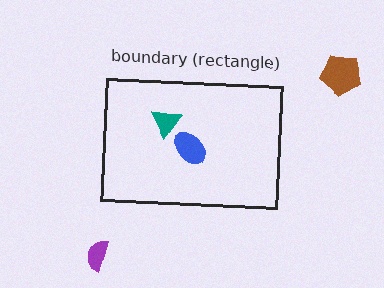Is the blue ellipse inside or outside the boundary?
Inside.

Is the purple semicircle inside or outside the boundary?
Outside.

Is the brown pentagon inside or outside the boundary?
Outside.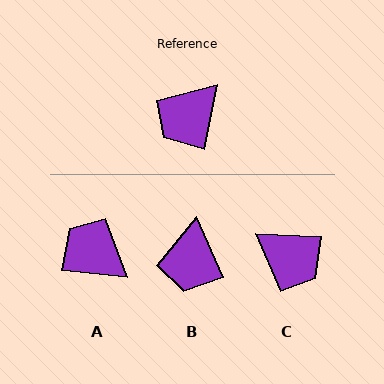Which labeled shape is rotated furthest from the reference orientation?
C, about 99 degrees away.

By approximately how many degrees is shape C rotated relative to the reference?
Approximately 99 degrees counter-clockwise.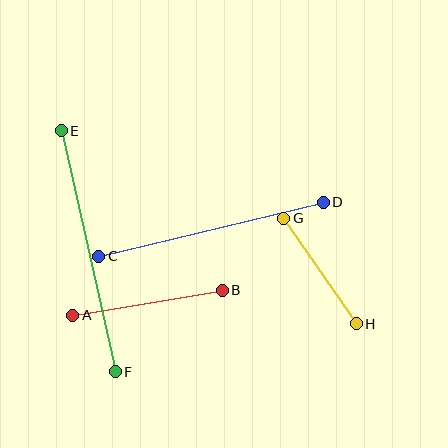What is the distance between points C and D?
The distance is approximately 231 pixels.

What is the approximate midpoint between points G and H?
The midpoint is at approximately (320, 271) pixels.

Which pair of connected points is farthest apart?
Points E and F are farthest apart.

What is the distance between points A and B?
The distance is approximately 151 pixels.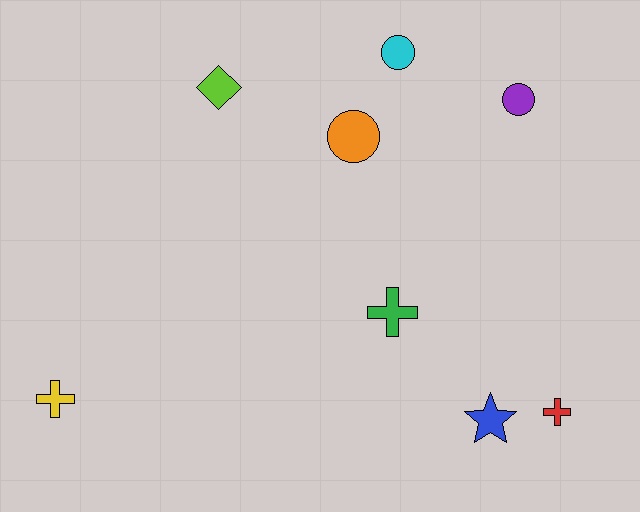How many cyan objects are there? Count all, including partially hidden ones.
There is 1 cyan object.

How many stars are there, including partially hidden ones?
There is 1 star.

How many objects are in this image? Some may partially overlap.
There are 8 objects.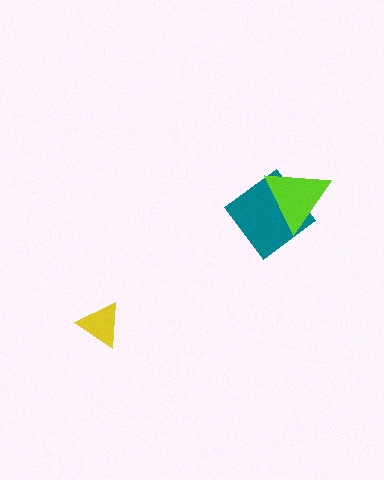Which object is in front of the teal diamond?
The lime triangle is in front of the teal diamond.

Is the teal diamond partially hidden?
Yes, it is partially covered by another shape.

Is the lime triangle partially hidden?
No, no other shape covers it.